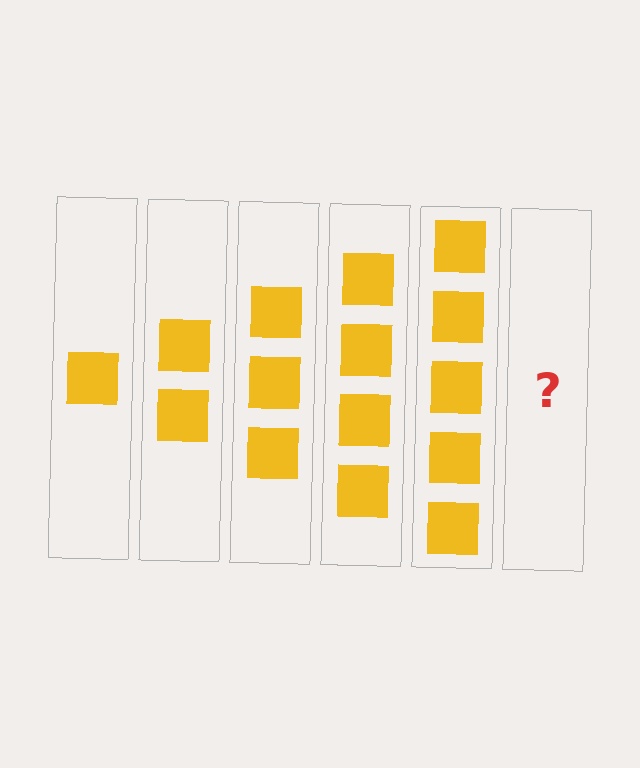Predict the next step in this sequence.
The next step is 6 squares.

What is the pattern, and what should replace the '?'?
The pattern is that each step adds one more square. The '?' should be 6 squares.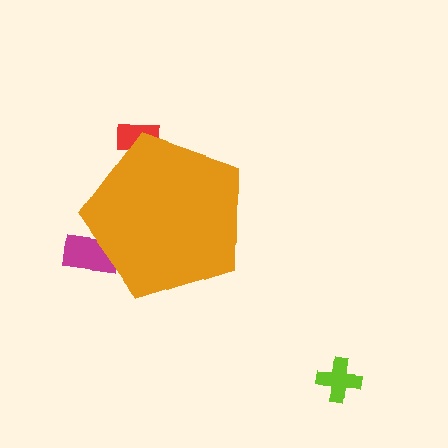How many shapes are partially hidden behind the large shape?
2 shapes are partially hidden.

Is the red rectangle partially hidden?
Yes, the red rectangle is partially hidden behind the orange pentagon.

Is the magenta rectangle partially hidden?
Yes, the magenta rectangle is partially hidden behind the orange pentagon.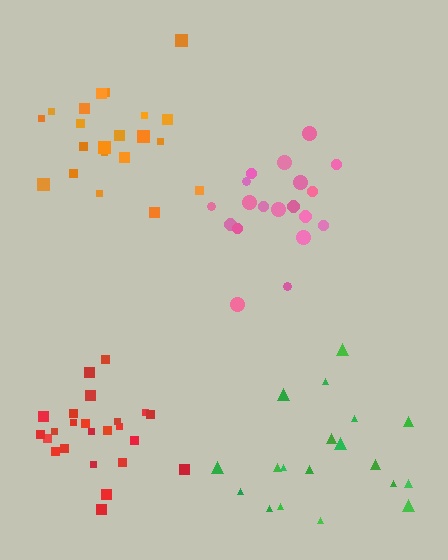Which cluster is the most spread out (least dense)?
Green.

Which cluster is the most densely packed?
Red.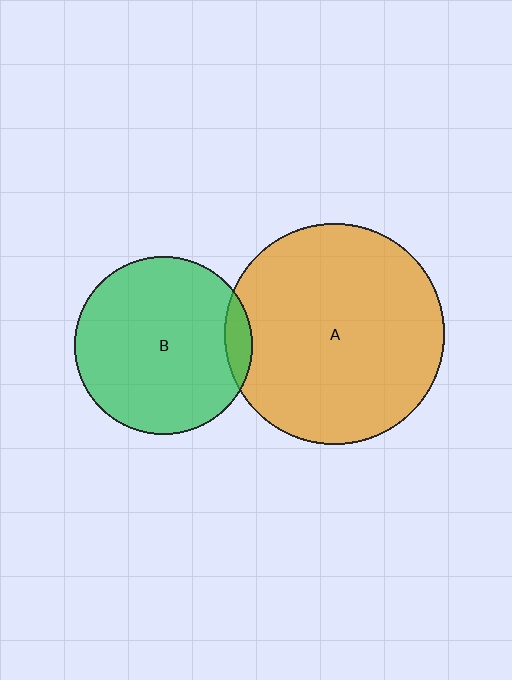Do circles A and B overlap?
Yes.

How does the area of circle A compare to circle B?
Approximately 1.5 times.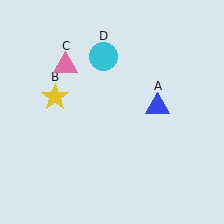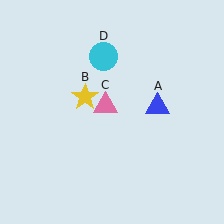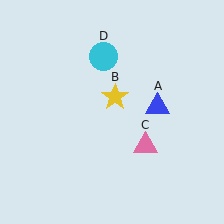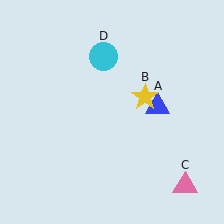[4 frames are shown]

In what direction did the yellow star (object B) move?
The yellow star (object B) moved right.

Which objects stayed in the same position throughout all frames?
Blue triangle (object A) and cyan circle (object D) remained stationary.